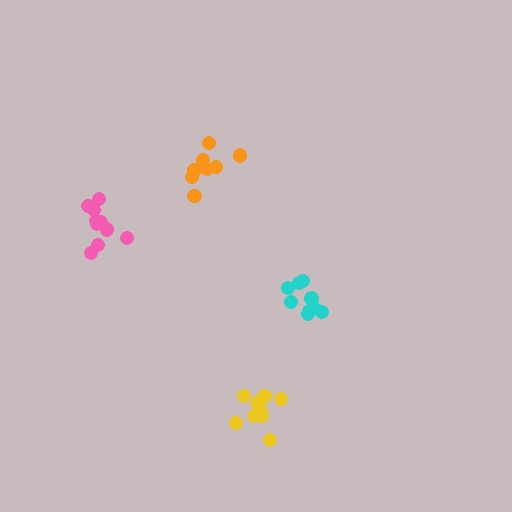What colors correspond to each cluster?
The clusters are colored: orange, cyan, yellow, pink.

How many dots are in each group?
Group 1: 8 dots, Group 2: 9 dots, Group 3: 11 dots, Group 4: 10 dots (38 total).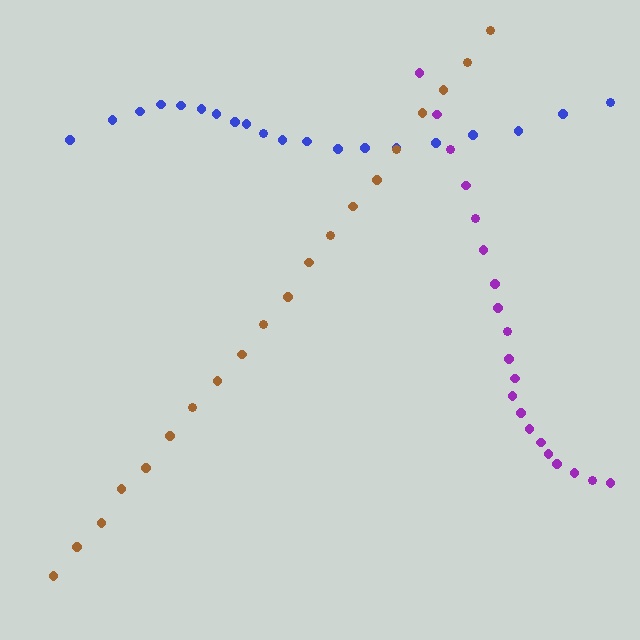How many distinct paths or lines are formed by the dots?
There are 3 distinct paths.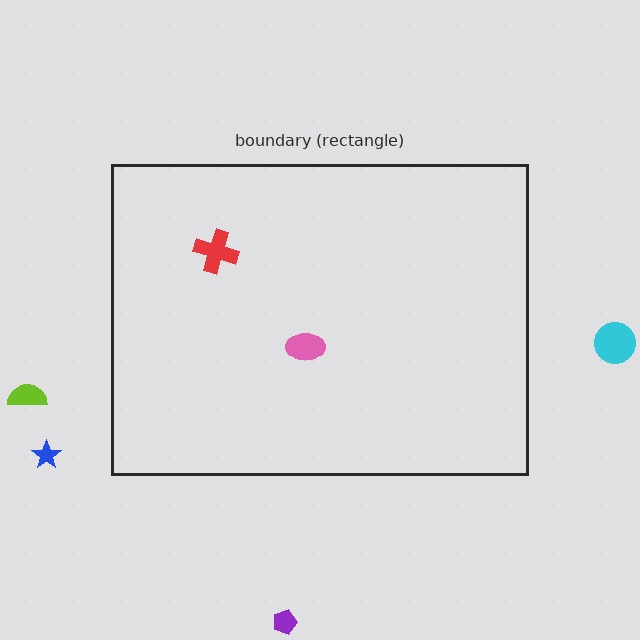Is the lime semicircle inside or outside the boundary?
Outside.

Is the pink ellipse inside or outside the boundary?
Inside.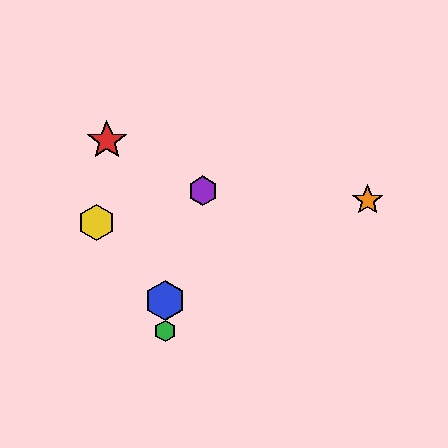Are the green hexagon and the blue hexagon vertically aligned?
Yes, both are at x≈165.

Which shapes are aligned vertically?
The blue hexagon, the green hexagon are aligned vertically.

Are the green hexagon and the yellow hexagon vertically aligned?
No, the green hexagon is at x≈165 and the yellow hexagon is at x≈96.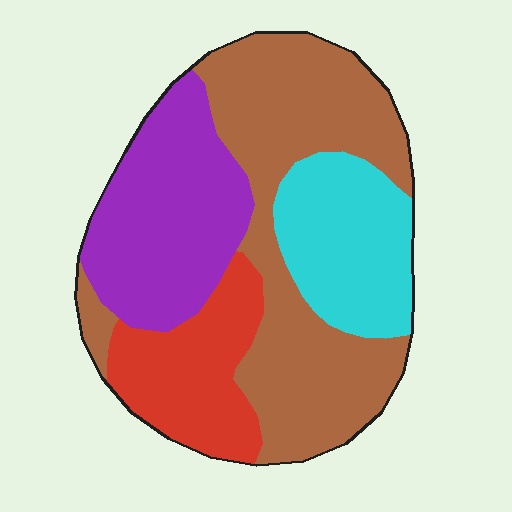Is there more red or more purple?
Purple.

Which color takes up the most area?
Brown, at roughly 40%.